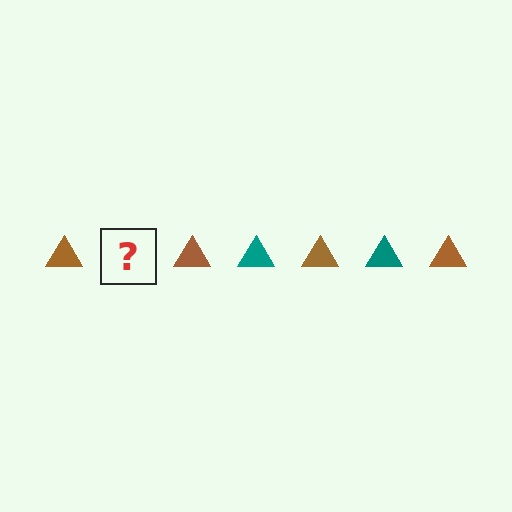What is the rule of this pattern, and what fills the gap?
The rule is that the pattern cycles through brown, teal triangles. The gap should be filled with a teal triangle.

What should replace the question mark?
The question mark should be replaced with a teal triangle.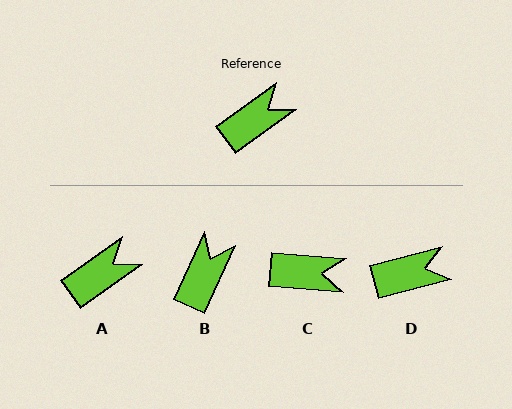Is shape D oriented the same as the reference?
No, it is off by about 21 degrees.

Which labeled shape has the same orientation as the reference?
A.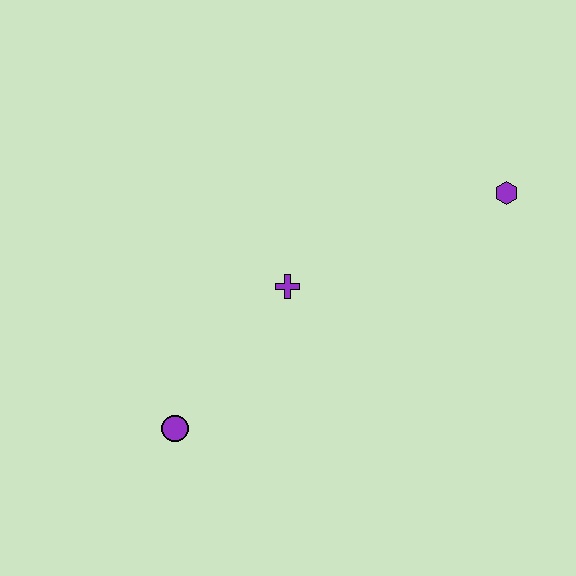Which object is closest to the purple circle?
The purple cross is closest to the purple circle.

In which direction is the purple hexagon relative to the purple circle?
The purple hexagon is to the right of the purple circle.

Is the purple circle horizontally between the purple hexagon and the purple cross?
No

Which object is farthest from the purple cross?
The purple hexagon is farthest from the purple cross.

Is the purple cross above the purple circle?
Yes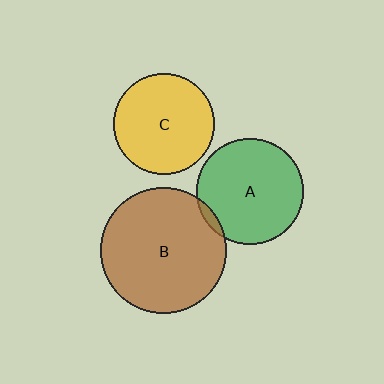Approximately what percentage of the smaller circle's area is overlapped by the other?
Approximately 5%.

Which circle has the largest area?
Circle B (brown).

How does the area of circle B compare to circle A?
Approximately 1.4 times.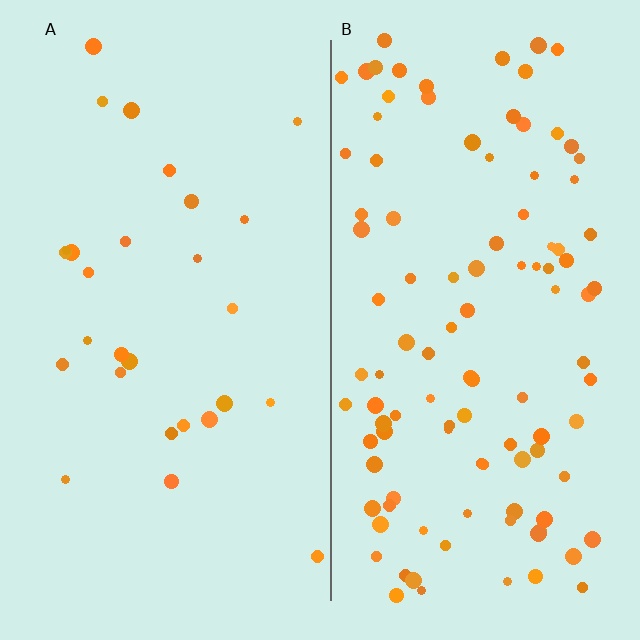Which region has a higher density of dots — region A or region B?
B (the right).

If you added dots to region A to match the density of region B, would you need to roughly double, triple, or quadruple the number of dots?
Approximately quadruple.